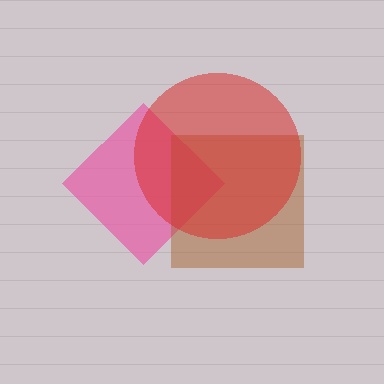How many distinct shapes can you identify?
There are 3 distinct shapes: a pink diamond, a brown square, a red circle.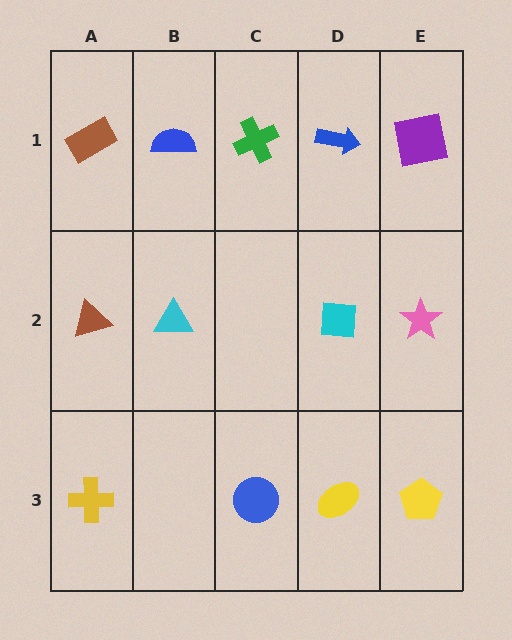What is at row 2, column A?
A brown triangle.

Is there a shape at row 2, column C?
No, that cell is empty.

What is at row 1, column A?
A brown rectangle.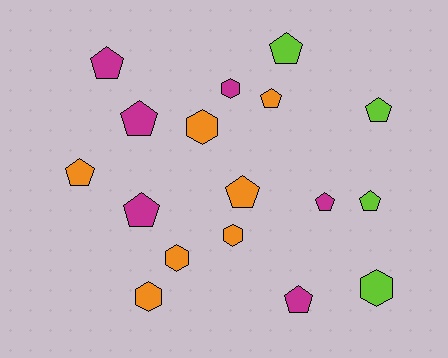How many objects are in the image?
There are 17 objects.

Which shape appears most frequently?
Pentagon, with 11 objects.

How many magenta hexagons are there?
There is 1 magenta hexagon.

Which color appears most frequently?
Orange, with 7 objects.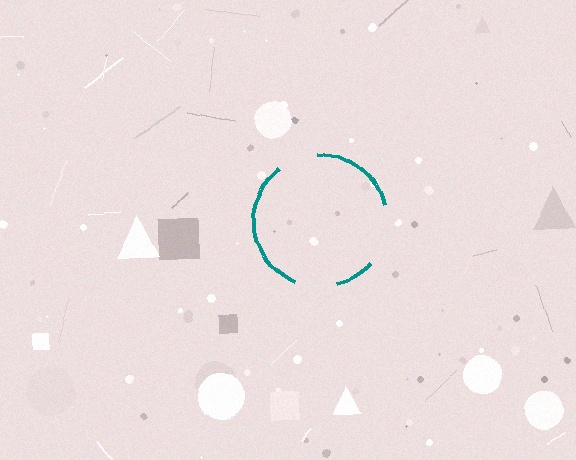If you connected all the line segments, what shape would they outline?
They would outline a circle.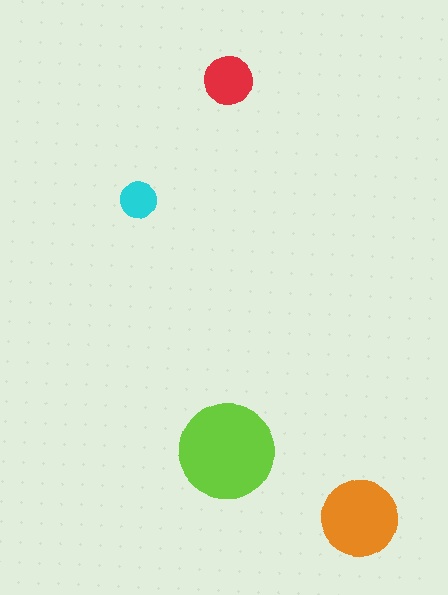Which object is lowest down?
The orange circle is bottommost.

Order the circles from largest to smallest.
the lime one, the orange one, the red one, the cyan one.